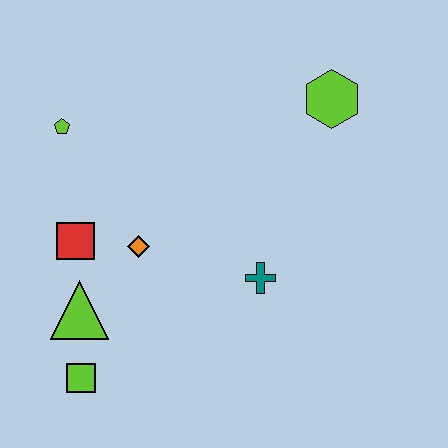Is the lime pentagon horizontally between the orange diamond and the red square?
No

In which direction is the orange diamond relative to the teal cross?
The orange diamond is to the left of the teal cross.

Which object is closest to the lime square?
The lime triangle is closest to the lime square.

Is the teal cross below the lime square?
No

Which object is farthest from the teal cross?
The lime pentagon is farthest from the teal cross.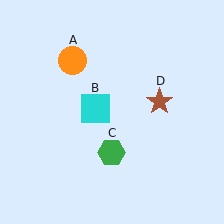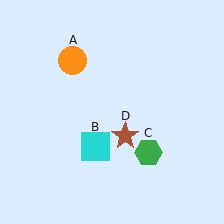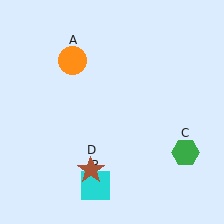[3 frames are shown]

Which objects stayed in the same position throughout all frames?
Orange circle (object A) remained stationary.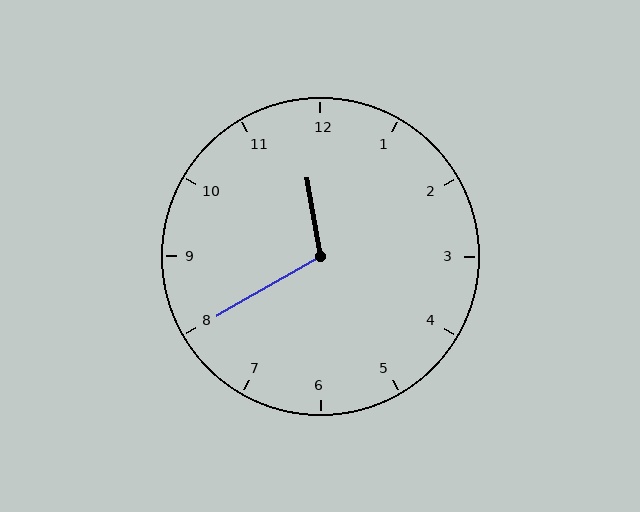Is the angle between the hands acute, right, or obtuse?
It is obtuse.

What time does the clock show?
11:40.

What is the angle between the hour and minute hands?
Approximately 110 degrees.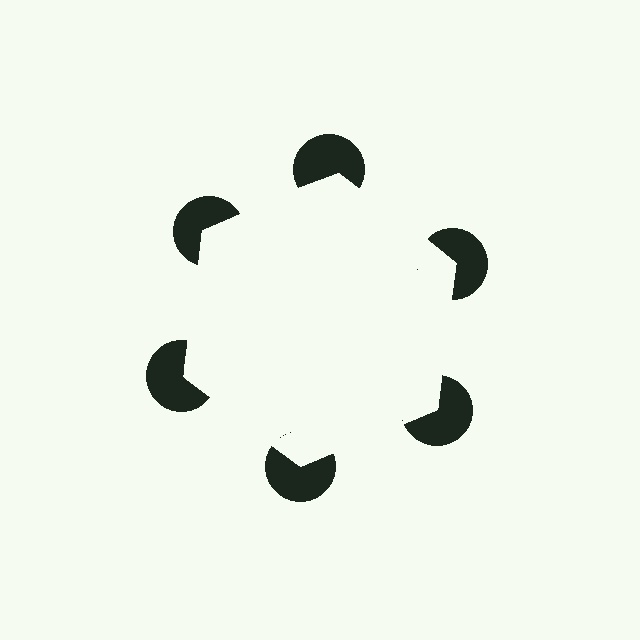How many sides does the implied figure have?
6 sides.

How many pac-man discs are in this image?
There are 6 — one at each vertex of the illusory hexagon.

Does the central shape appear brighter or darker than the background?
It typically appears slightly brighter than the background, even though no actual brightness change is drawn.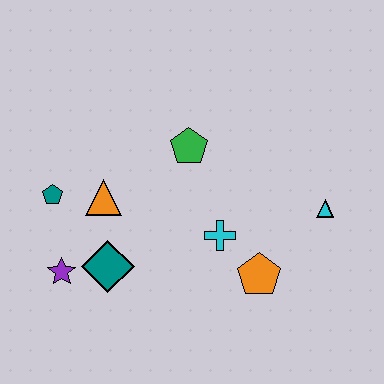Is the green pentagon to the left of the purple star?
No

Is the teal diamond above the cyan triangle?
No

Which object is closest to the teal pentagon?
The orange triangle is closest to the teal pentagon.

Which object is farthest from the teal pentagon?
The cyan triangle is farthest from the teal pentagon.